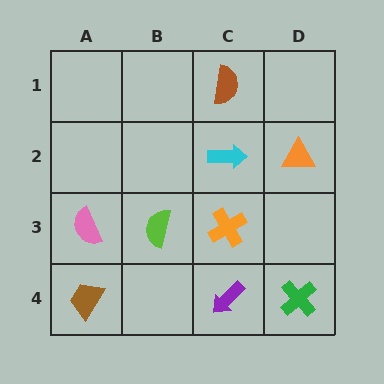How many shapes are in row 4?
3 shapes.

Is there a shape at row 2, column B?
No, that cell is empty.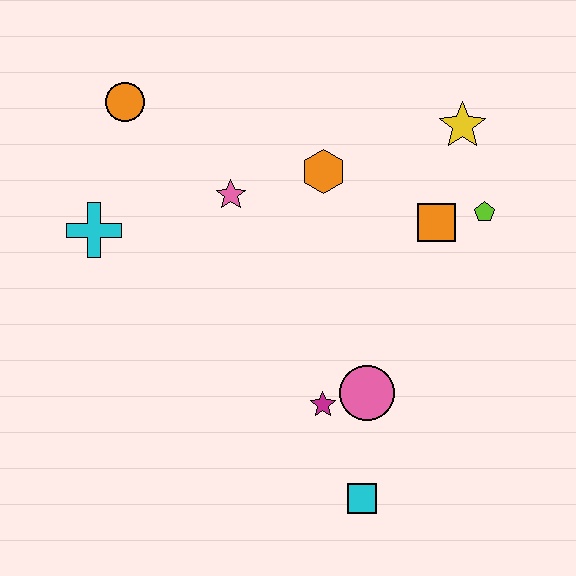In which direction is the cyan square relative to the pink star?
The cyan square is below the pink star.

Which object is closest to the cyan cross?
The orange circle is closest to the cyan cross.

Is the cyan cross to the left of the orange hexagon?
Yes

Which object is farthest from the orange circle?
The cyan square is farthest from the orange circle.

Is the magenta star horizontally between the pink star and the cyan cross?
No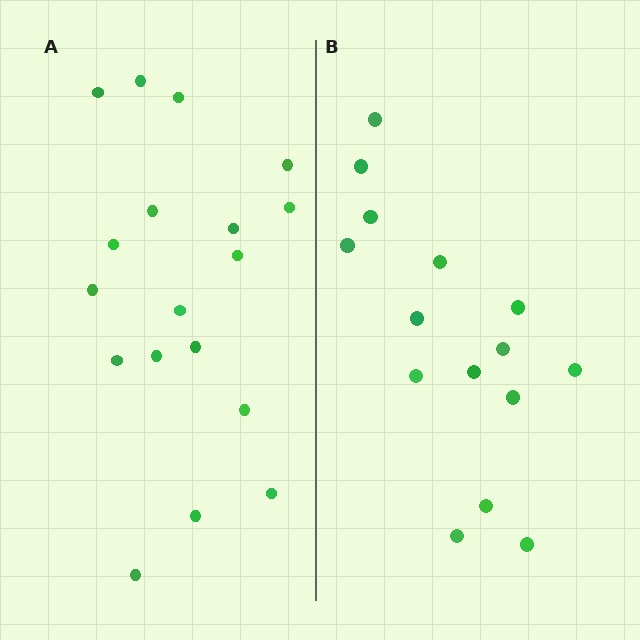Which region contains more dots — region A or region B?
Region A (the left region) has more dots.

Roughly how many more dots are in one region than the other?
Region A has just a few more — roughly 2 or 3 more dots than region B.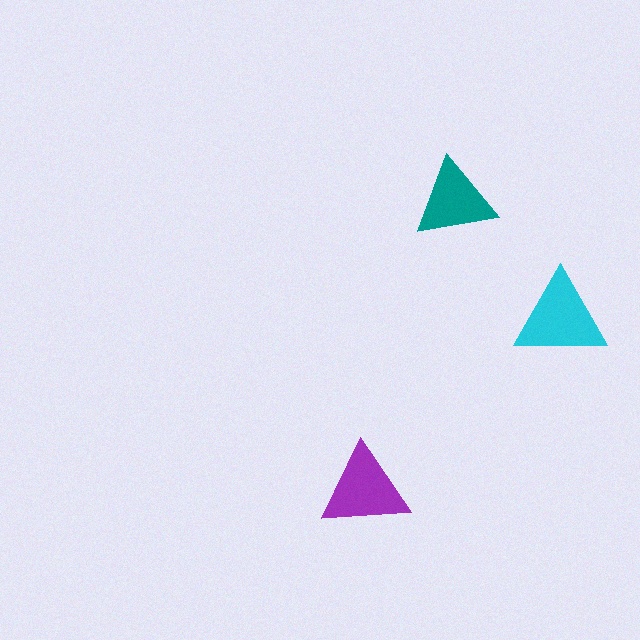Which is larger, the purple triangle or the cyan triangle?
The cyan one.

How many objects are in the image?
There are 3 objects in the image.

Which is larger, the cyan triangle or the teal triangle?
The cyan one.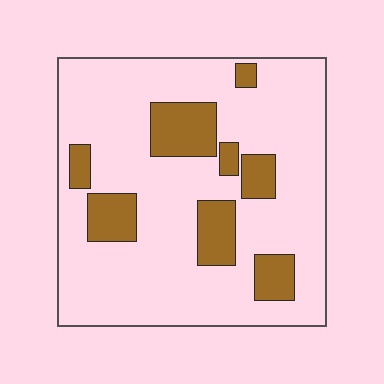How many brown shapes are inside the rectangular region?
8.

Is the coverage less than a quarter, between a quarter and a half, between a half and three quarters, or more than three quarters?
Less than a quarter.